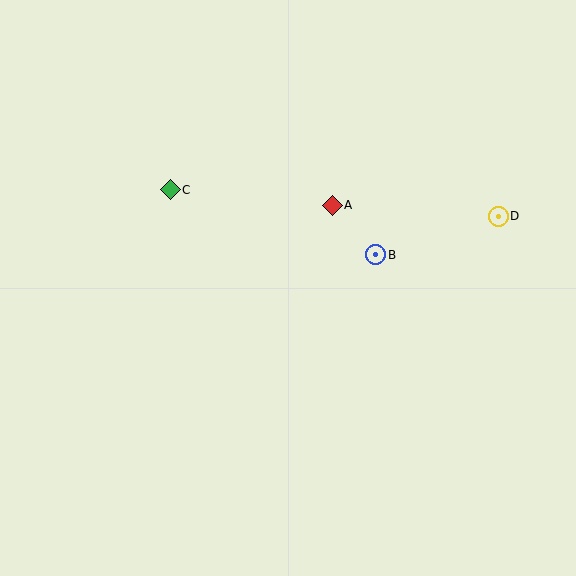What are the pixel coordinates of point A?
Point A is at (332, 205).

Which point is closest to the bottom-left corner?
Point C is closest to the bottom-left corner.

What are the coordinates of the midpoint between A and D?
The midpoint between A and D is at (415, 211).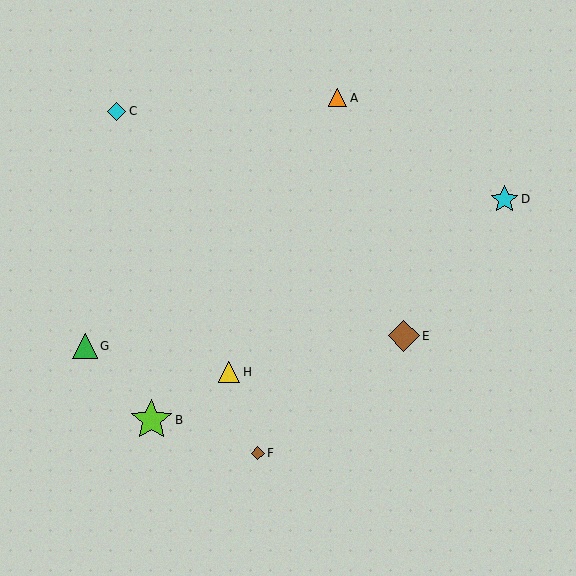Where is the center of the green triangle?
The center of the green triangle is at (85, 346).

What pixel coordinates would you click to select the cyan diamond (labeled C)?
Click at (117, 111) to select the cyan diamond C.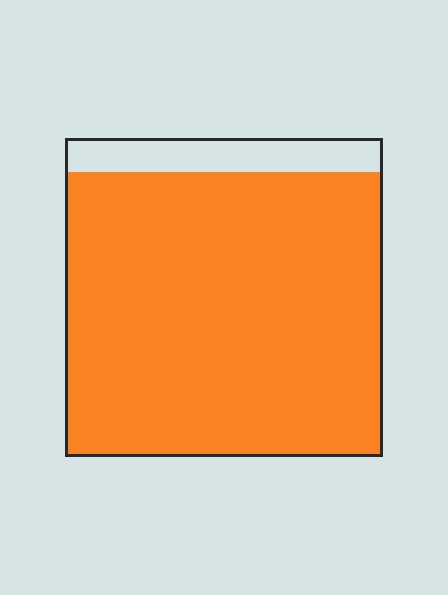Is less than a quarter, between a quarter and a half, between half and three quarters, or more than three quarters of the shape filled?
More than three quarters.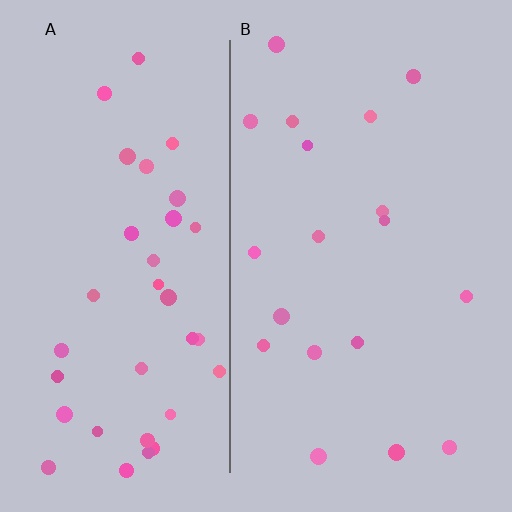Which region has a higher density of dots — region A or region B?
A (the left).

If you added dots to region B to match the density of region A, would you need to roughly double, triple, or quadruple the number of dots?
Approximately double.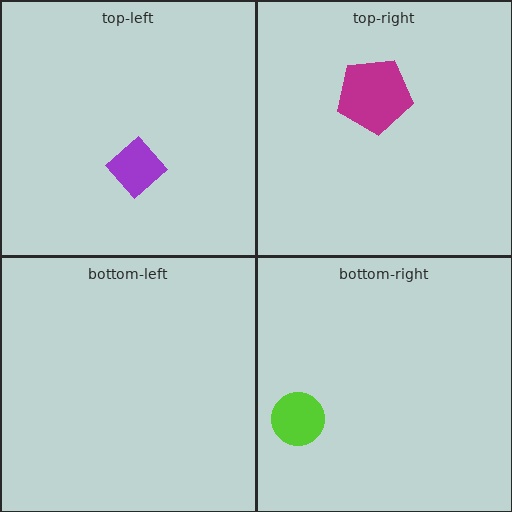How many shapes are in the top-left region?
1.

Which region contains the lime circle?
The bottom-right region.